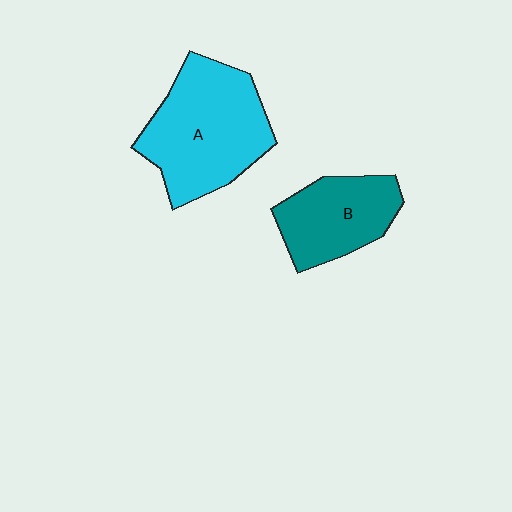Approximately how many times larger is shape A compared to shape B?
Approximately 1.5 times.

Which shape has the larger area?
Shape A (cyan).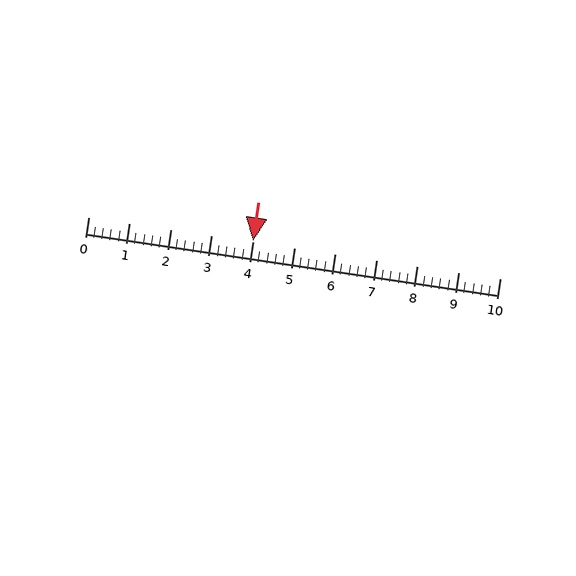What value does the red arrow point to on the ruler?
The red arrow points to approximately 4.0.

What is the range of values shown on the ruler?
The ruler shows values from 0 to 10.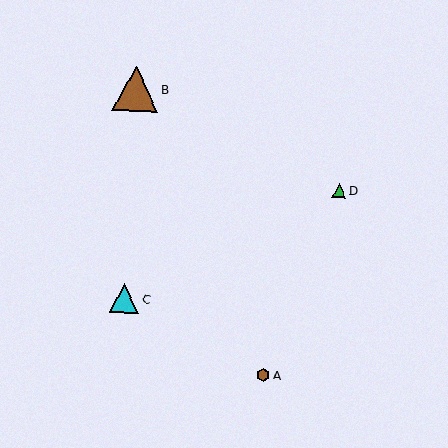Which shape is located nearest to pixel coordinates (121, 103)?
The brown triangle (labeled B) at (136, 89) is nearest to that location.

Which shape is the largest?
The brown triangle (labeled B) is the largest.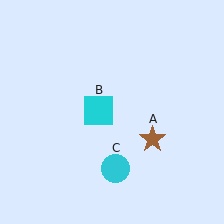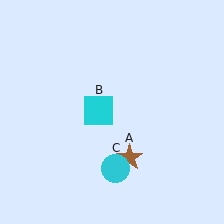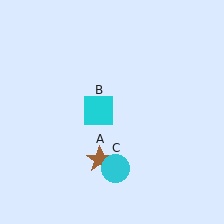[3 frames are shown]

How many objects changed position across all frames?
1 object changed position: brown star (object A).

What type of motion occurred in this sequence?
The brown star (object A) rotated clockwise around the center of the scene.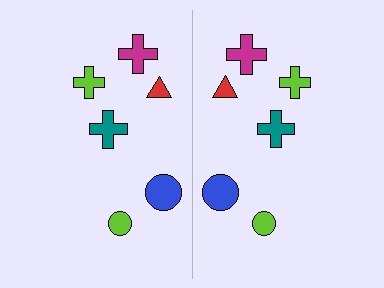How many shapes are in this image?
There are 12 shapes in this image.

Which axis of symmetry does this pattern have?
The pattern has a vertical axis of symmetry running through the center of the image.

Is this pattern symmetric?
Yes, this pattern has bilateral (reflection) symmetry.